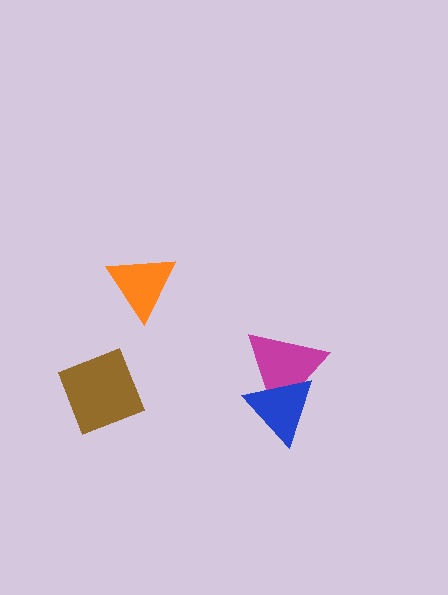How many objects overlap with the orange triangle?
0 objects overlap with the orange triangle.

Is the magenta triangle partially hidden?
Yes, it is partially covered by another shape.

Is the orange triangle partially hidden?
No, no other shape covers it.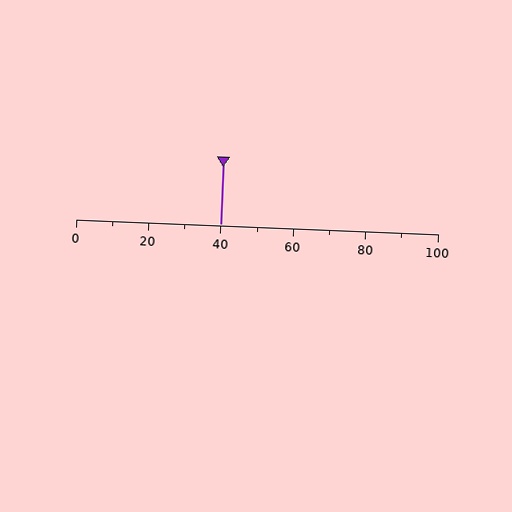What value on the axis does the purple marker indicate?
The marker indicates approximately 40.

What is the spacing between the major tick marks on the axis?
The major ticks are spaced 20 apart.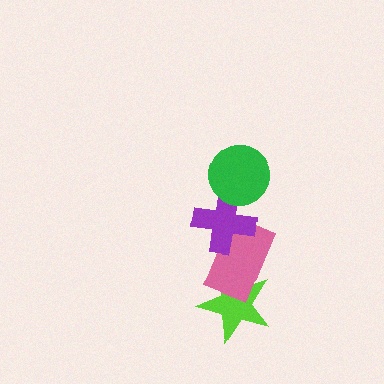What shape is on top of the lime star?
The pink rectangle is on top of the lime star.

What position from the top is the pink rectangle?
The pink rectangle is 3rd from the top.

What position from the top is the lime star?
The lime star is 4th from the top.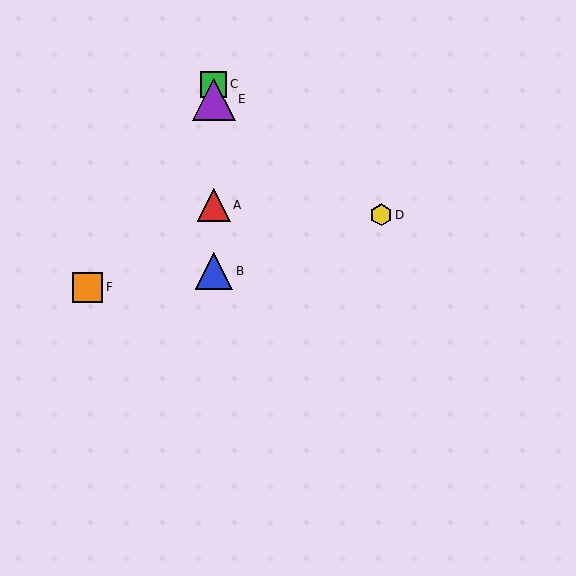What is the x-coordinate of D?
Object D is at x≈381.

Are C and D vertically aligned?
No, C is at x≈214 and D is at x≈381.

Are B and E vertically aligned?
Yes, both are at x≈214.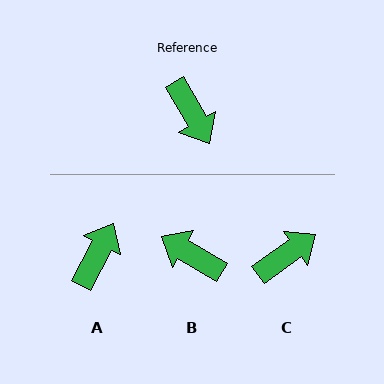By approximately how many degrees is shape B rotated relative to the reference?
Approximately 150 degrees clockwise.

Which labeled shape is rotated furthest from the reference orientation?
B, about 150 degrees away.